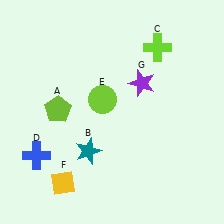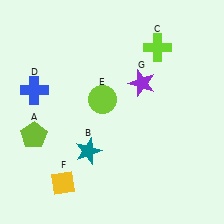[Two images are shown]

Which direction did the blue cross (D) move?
The blue cross (D) moved up.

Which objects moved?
The objects that moved are: the lime pentagon (A), the blue cross (D).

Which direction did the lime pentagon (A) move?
The lime pentagon (A) moved down.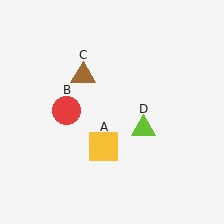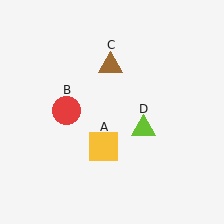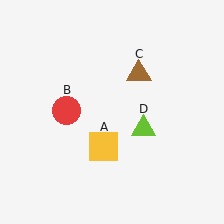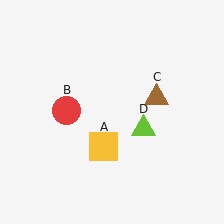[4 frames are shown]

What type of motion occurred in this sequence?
The brown triangle (object C) rotated clockwise around the center of the scene.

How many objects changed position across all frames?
1 object changed position: brown triangle (object C).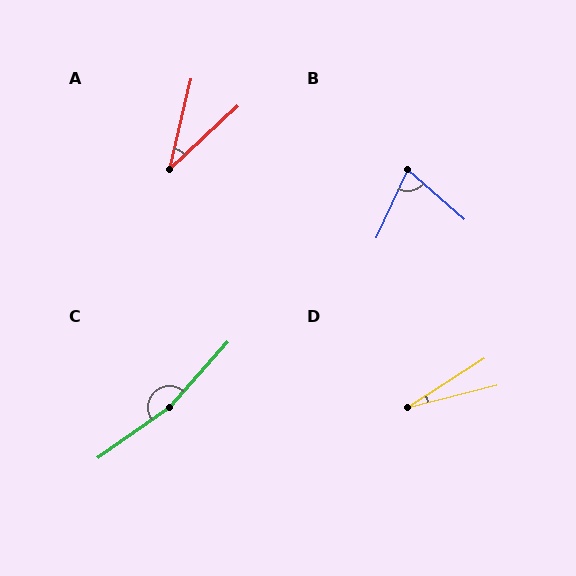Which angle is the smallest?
D, at approximately 19 degrees.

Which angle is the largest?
C, at approximately 167 degrees.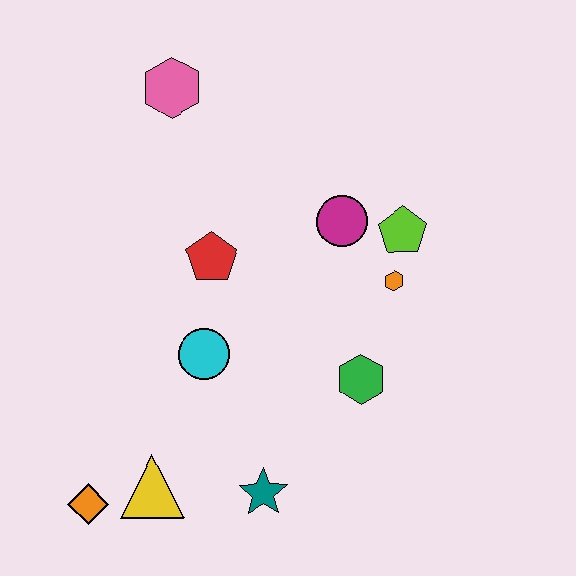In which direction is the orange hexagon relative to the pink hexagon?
The orange hexagon is to the right of the pink hexagon.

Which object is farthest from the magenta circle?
The orange diamond is farthest from the magenta circle.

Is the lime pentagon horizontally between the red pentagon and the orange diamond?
No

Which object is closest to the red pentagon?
The cyan circle is closest to the red pentagon.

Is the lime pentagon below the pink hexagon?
Yes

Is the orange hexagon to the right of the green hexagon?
Yes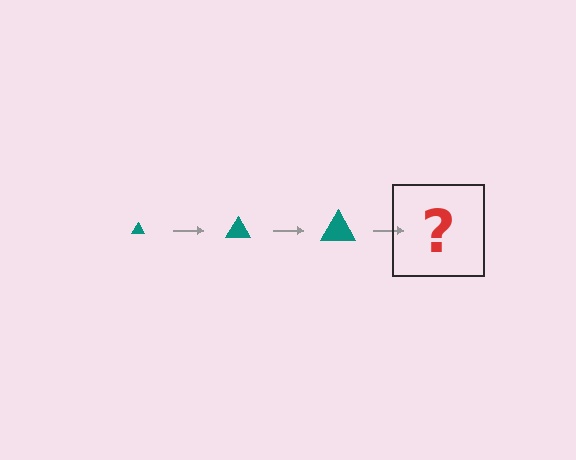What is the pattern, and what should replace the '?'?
The pattern is that the triangle gets progressively larger each step. The '?' should be a teal triangle, larger than the previous one.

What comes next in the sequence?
The next element should be a teal triangle, larger than the previous one.